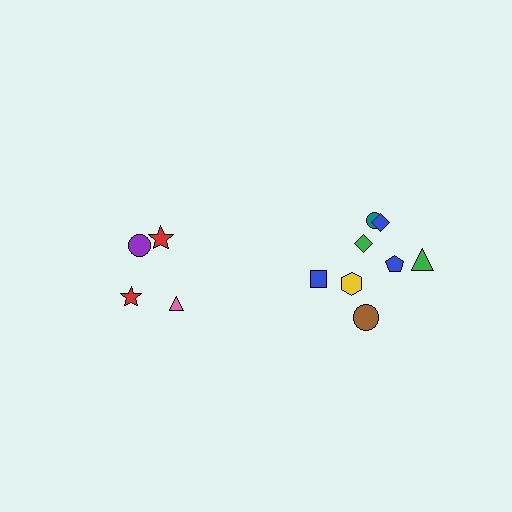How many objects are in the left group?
There are 4 objects.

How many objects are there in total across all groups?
There are 12 objects.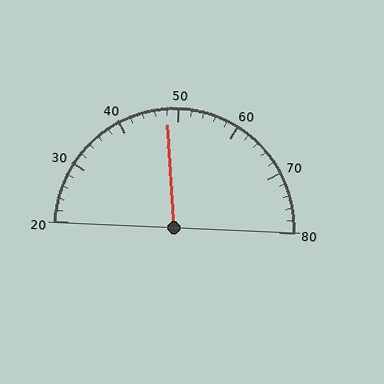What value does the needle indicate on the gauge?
The needle indicates approximately 48.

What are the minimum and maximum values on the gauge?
The gauge ranges from 20 to 80.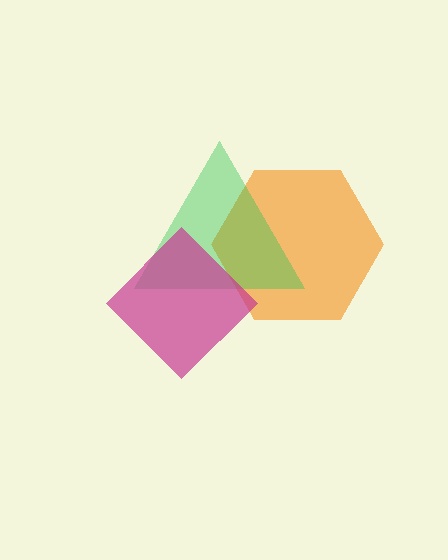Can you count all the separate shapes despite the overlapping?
Yes, there are 3 separate shapes.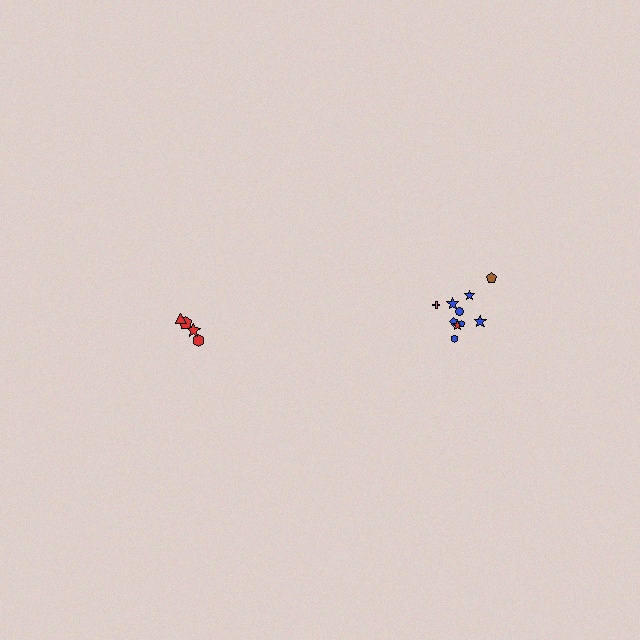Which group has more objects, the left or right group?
The right group.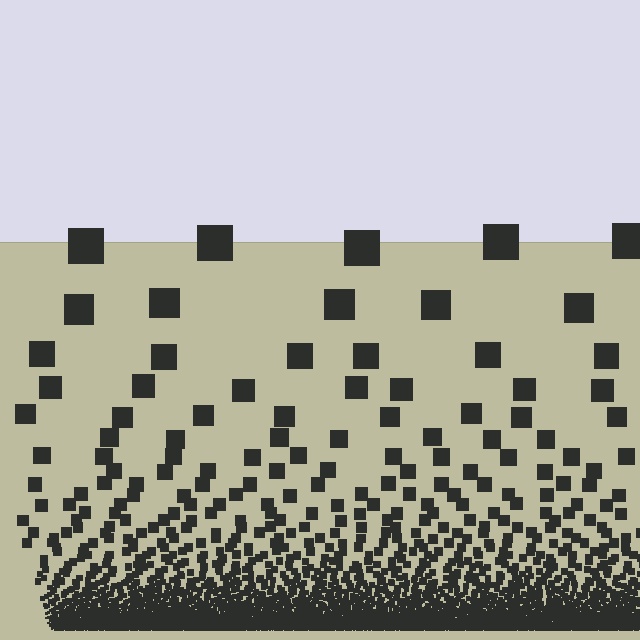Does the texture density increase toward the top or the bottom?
Density increases toward the bottom.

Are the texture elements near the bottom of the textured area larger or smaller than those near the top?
Smaller. The gradient is inverted — elements near the bottom are smaller and denser.